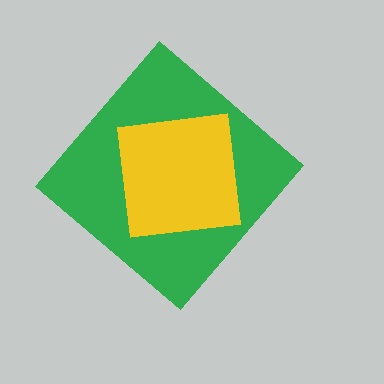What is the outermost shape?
The green diamond.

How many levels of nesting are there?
2.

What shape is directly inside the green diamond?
The yellow square.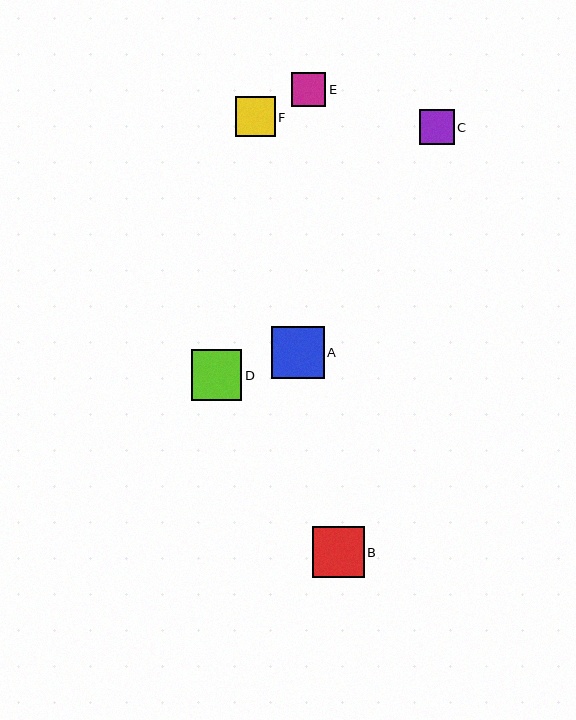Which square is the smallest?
Square E is the smallest with a size of approximately 34 pixels.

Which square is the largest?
Square A is the largest with a size of approximately 53 pixels.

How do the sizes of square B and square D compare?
Square B and square D are approximately the same size.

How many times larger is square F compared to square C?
Square F is approximately 1.1 times the size of square C.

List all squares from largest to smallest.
From largest to smallest: A, B, D, F, C, E.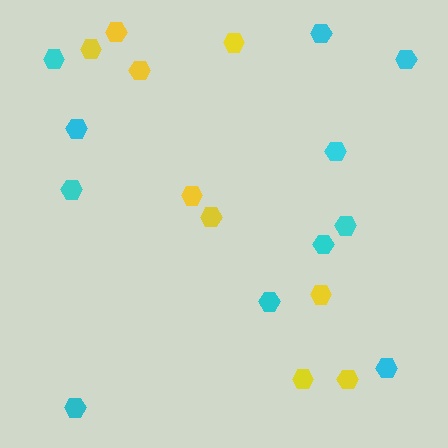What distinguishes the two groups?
There are 2 groups: one group of cyan hexagons (11) and one group of yellow hexagons (9).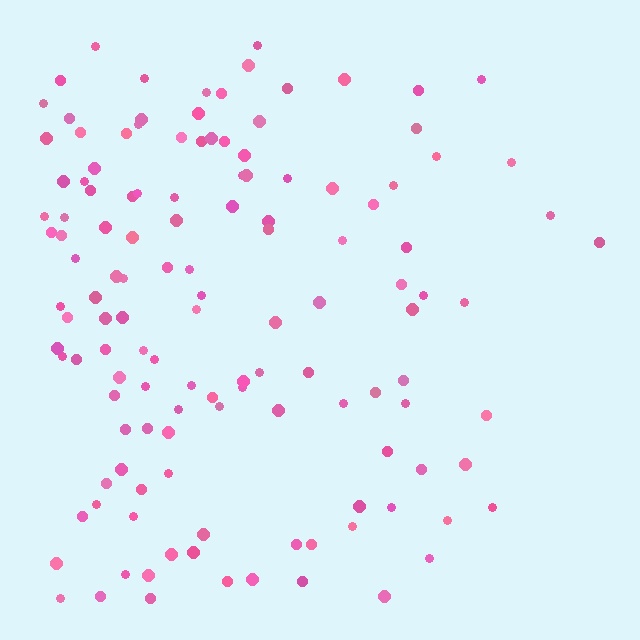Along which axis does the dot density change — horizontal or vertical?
Horizontal.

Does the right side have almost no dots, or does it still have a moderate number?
Still a moderate number, just noticeably fewer than the left.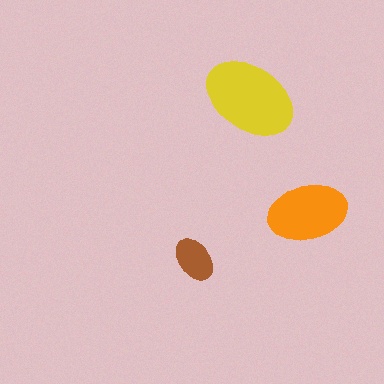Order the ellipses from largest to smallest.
the yellow one, the orange one, the brown one.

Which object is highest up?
The yellow ellipse is topmost.